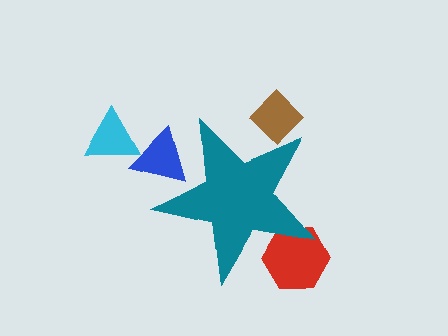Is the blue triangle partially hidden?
Yes, the blue triangle is partially hidden behind the teal star.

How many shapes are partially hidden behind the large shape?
3 shapes are partially hidden.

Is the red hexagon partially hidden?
Yes, the red hexagon is partially hidden behind the teal star.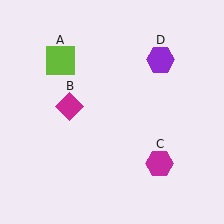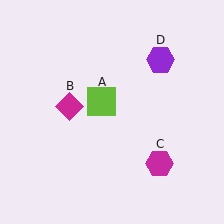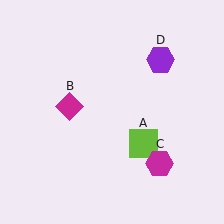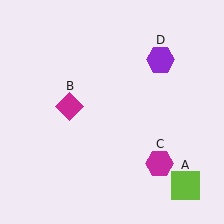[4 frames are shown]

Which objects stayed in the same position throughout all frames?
Magenta diamond (object B) and magenta hexagon (object C) and purple hexagon (object D) remained stationary.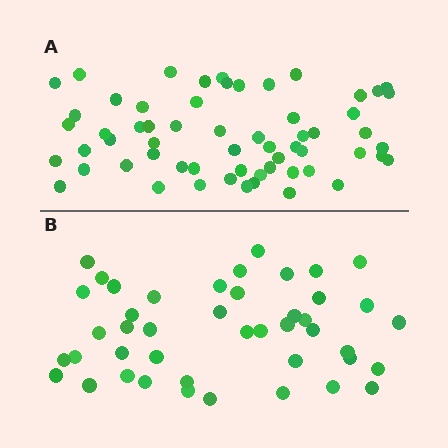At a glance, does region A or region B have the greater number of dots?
Region A (the top region) has more dots.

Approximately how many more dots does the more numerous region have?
Region A has approximately 15 more dots than region B.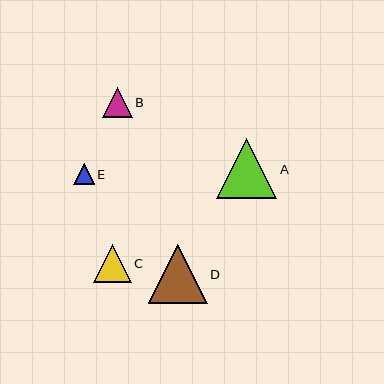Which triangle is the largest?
Triangle A is the largest with a size of approximately 60 pixels.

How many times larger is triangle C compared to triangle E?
Triangle C is approximately 1.8 times the size of triangle E.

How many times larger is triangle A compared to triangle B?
Triangle A is approximately 2.0 times the size of triangle B.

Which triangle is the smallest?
Triangle E is the smallest with a size of approximately 20 pixels.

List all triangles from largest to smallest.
From largest to smallest: A, D, C, B, E.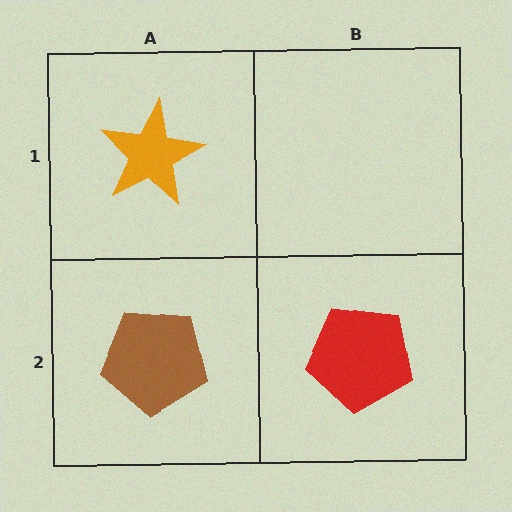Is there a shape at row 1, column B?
No, that cell is empty.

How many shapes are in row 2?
2 shapes.